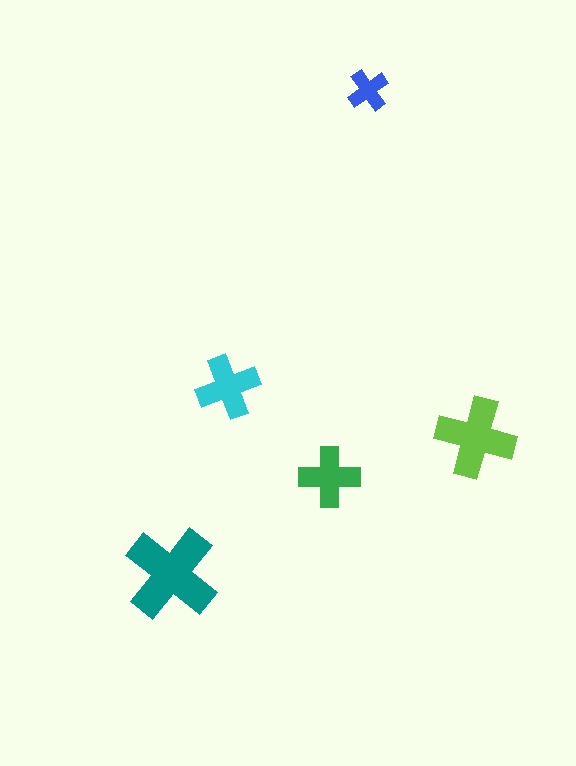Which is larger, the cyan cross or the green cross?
The cyan one.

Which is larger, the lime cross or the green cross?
The lime one.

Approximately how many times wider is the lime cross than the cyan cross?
About 1.5 times wider.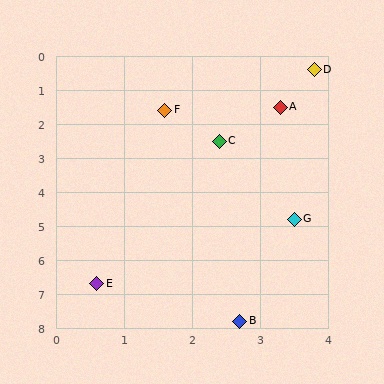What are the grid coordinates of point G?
Point G is at approximately (3.5, 4.8).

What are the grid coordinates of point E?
Point E is at approximately (0.6, 6.7).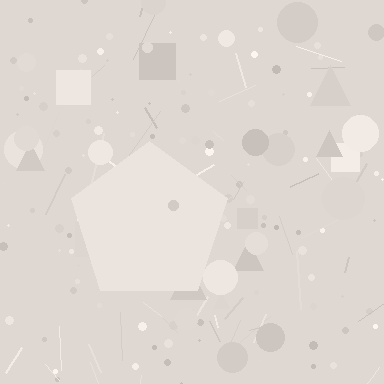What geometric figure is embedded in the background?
A pentagon is embedded in the background.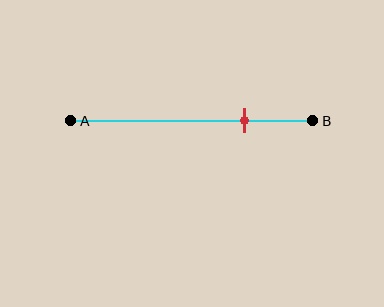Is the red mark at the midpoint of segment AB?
No, the mark is at about 70% from A, not at the 50% midpoint.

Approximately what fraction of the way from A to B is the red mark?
The red mark is approximately 70% of the way from A to B.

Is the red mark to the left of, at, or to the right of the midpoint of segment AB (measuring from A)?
The red mark is to the right of the midpoint of segment AB.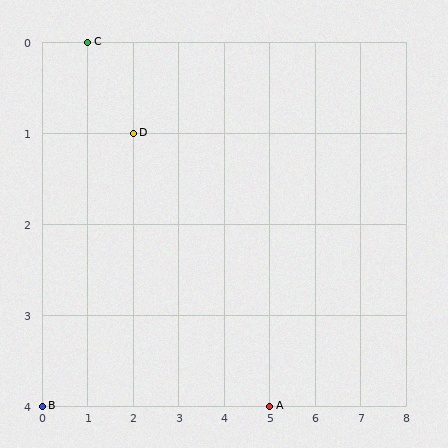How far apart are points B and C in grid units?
Points B and C are 1 column and 4 rows apart (about 4.1 grid units diagonally).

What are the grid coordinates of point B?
Point B is at grid coordinates (0, 4).